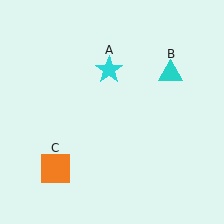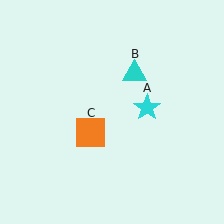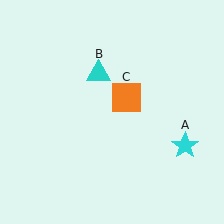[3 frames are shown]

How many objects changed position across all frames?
3 objects changed position: cyan star (object A), cyan triangle (object B), orange square (object C).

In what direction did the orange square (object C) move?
The orange square (object C) moved up and to the right.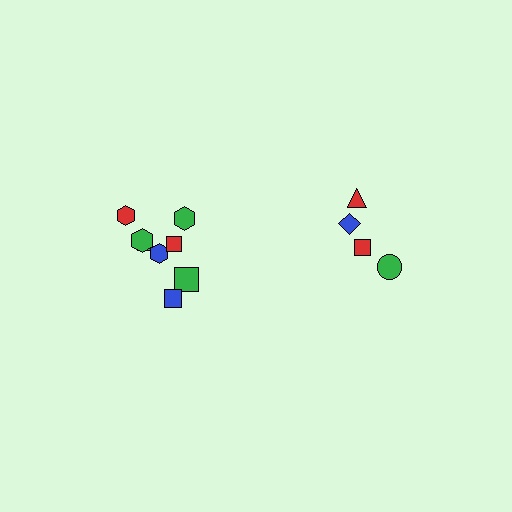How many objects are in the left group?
There are 8 objects.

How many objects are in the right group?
There are 4 objects.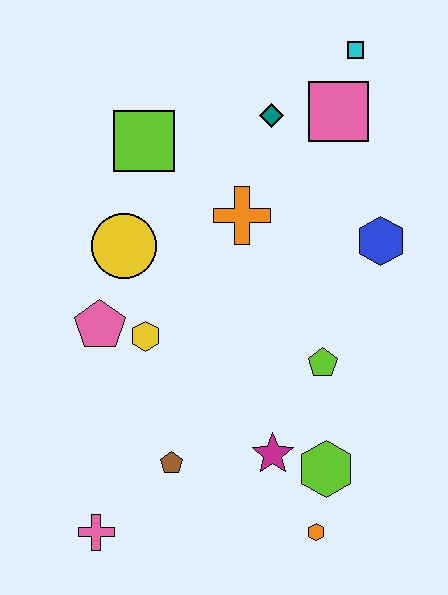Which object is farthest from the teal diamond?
The pink cross is farthest from the teal diamond.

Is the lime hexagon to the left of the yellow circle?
No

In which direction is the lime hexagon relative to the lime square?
The lime hexagon is below the lime square.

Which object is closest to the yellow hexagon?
The pink pentagon is closest to the yellow hexagon.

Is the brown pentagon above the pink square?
No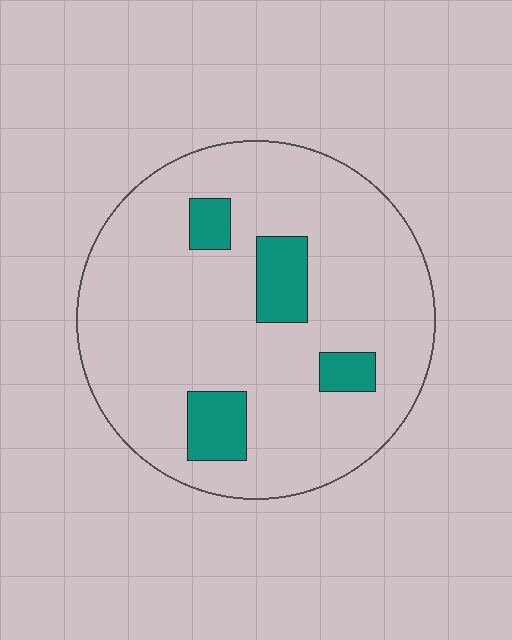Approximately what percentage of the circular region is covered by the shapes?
Approximately 15%.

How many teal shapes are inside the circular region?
4.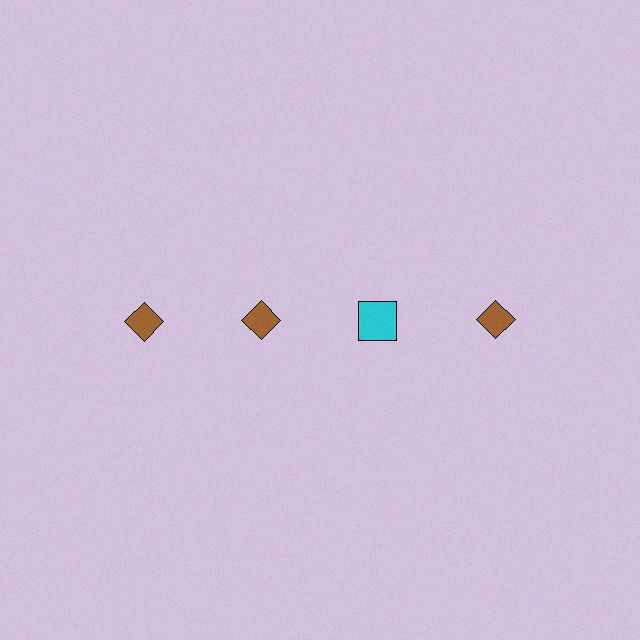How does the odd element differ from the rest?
It differs in both color (cyan instead of brown) and shape (square instead of diamond).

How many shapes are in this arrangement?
There are 4 shapes arranged in a grid pattern.